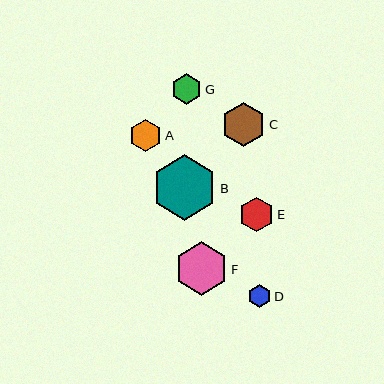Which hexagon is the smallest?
Hexagon D is the smallest with a size of approximately 22 pixels.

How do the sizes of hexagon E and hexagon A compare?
Hexagon E and hexagon A are approximately the same size.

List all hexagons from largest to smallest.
From largest to smallest: B, F, C, E, A, G, D.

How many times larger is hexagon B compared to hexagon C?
Hexagon B is approximately 1.5 times the size of hexagon C.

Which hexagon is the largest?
Hexagon B is the largest with a size of approximately 65 pixels.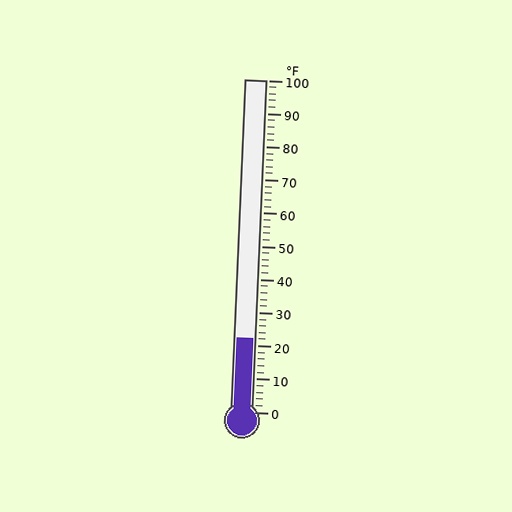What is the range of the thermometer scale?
The thermometer scale ranges from 0°F to 100°F.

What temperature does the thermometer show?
The thermometer shows approximately 22°F.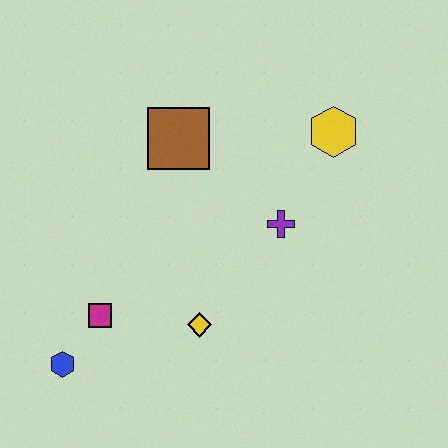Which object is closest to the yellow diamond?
The magenta square is closest to the yellow diamond.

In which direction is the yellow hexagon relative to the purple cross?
The yellow hexagon is above the purple cross.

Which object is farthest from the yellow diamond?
The yellow hexagon is farthest from the yellow diamond.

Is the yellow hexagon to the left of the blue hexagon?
No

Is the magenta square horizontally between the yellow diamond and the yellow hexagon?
No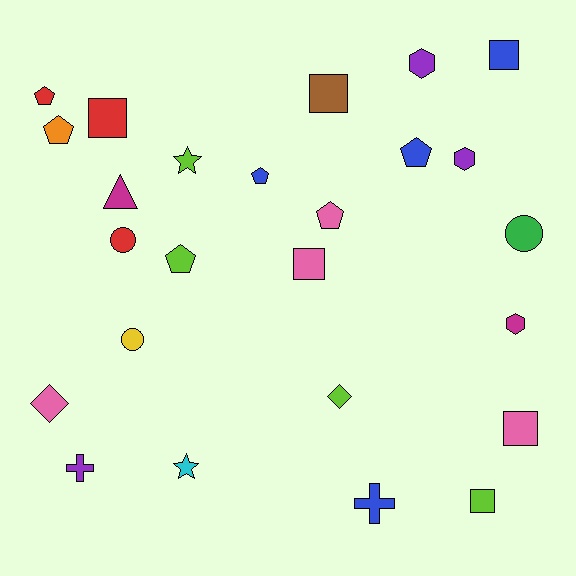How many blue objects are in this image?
There are 4 blue objects.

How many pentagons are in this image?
There are 6 pentagons.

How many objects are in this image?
There are 25 objects.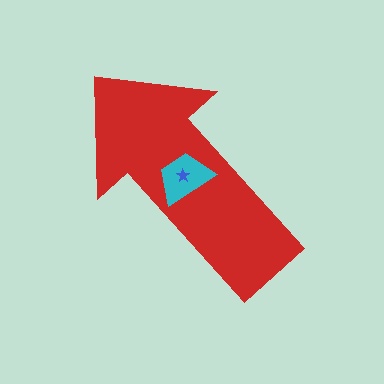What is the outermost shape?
The red arrow.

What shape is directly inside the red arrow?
The cyan trapezoid.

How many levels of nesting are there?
3.